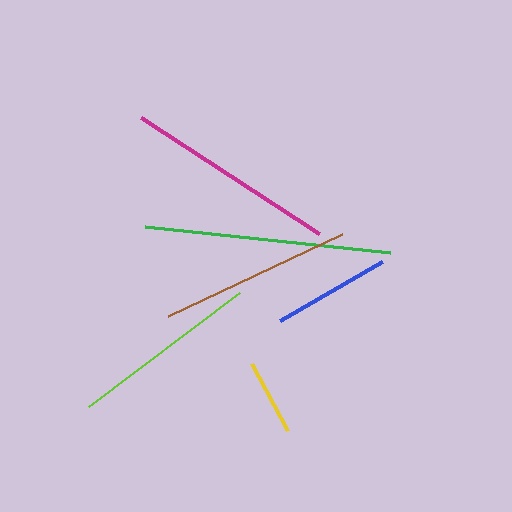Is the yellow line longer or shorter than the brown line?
The brown line is longer than the yellow line.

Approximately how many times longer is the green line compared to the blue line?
The green line is approximately 2.1 times the length of the blue line.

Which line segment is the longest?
The green line is the longest at approximately 247 pixels.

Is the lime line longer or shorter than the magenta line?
The magenta line is longer than the lime line.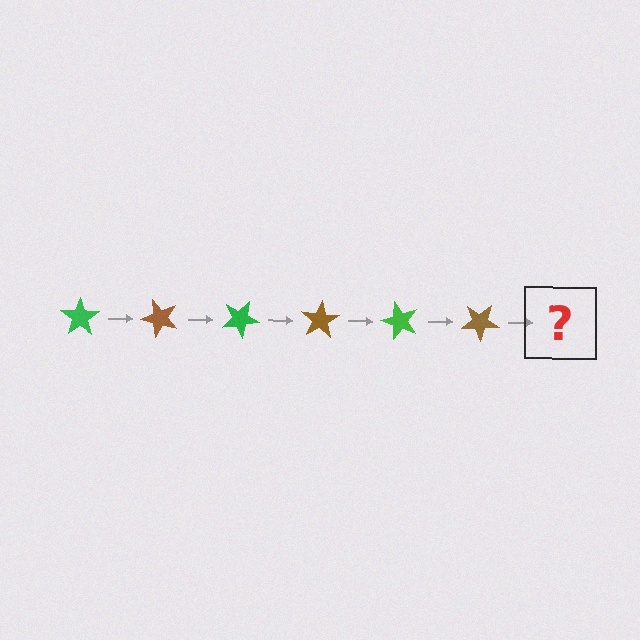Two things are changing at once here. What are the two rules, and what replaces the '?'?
The two rules are that it rotates 50 degrees each step and the color cycles through green and brown. The '?' should be a green star, rotated 300 degrees from the start.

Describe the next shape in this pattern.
It should be a green star, rotated 300 degrees from the start.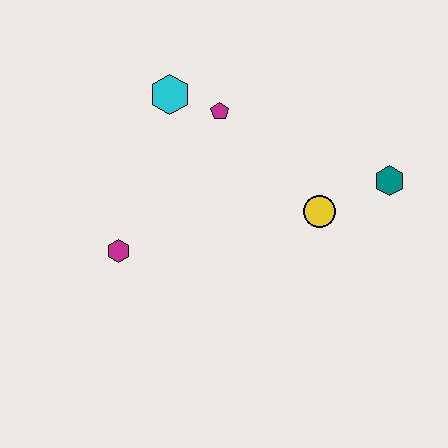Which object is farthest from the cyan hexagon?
The teal hexagon is farthest from the cyan hexagon.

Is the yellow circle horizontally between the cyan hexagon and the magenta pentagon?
No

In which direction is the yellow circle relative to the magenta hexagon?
The yellow circle is to the right of the magenta hexagon.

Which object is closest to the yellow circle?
The teal hexagon is closest to the yellow circle.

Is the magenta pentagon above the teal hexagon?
Yes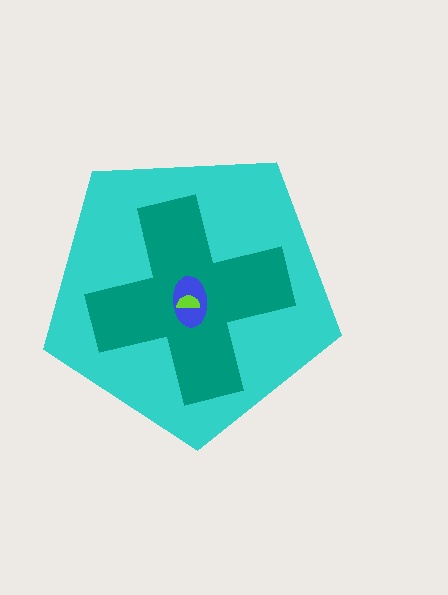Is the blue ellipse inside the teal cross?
Yes.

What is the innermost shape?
The lime semicircle.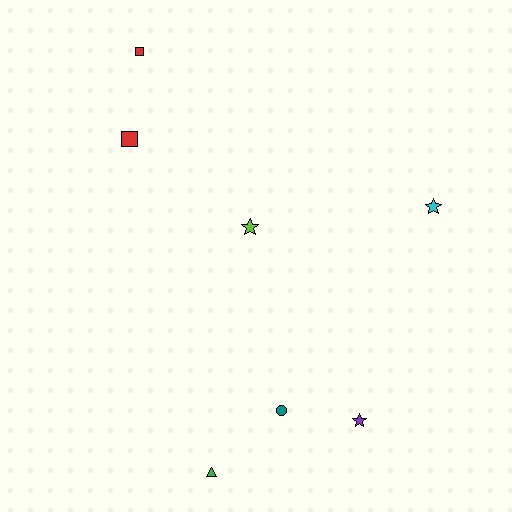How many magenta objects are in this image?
There are no magenta objects.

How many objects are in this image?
There are 7 objects.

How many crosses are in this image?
There are no crosses.